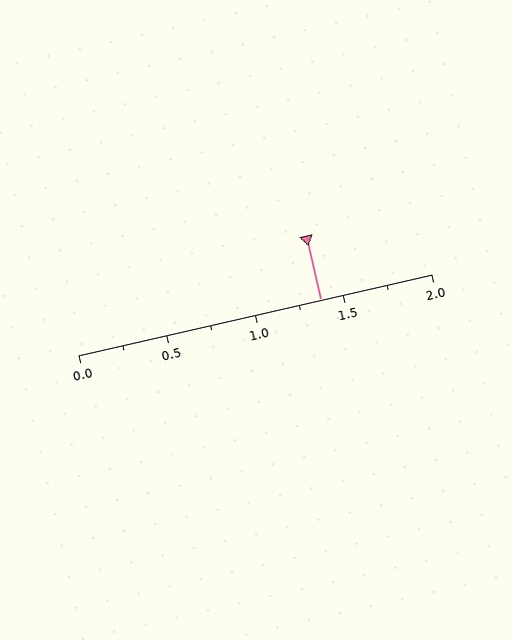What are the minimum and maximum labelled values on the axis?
The axis runs from 0.0 to 2.0.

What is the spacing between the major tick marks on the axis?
The major ticks are spaced 0.5 apart.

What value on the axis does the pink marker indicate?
The marker indicates approximately 1.38.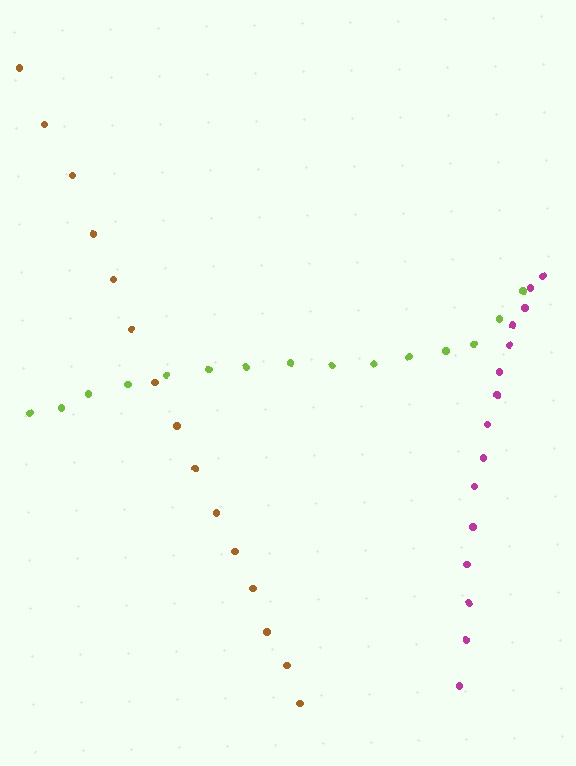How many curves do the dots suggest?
There are 3 distinct paths.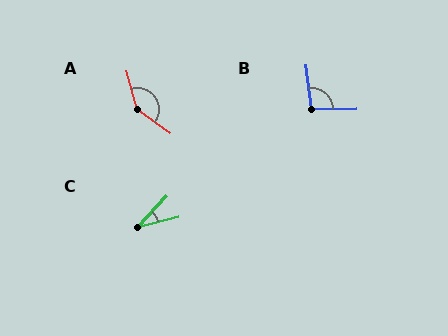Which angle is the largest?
A, at approximately 141 degrees.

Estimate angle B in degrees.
Approximately 97 degrees.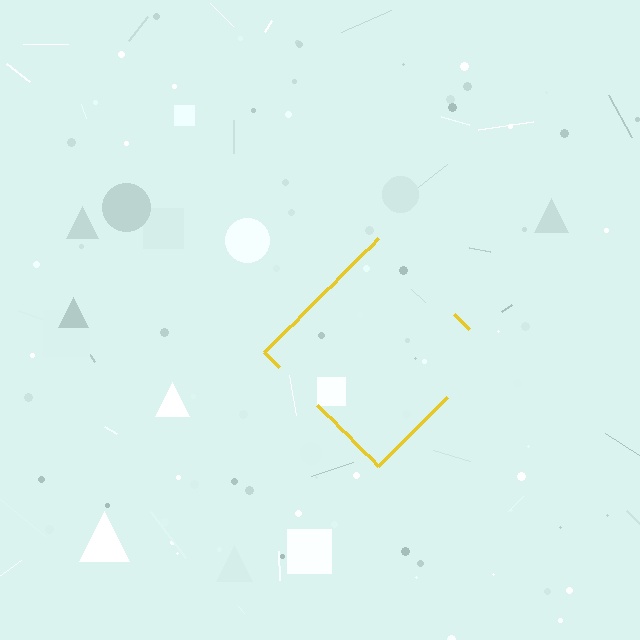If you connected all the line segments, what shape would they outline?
They would outline a diamond.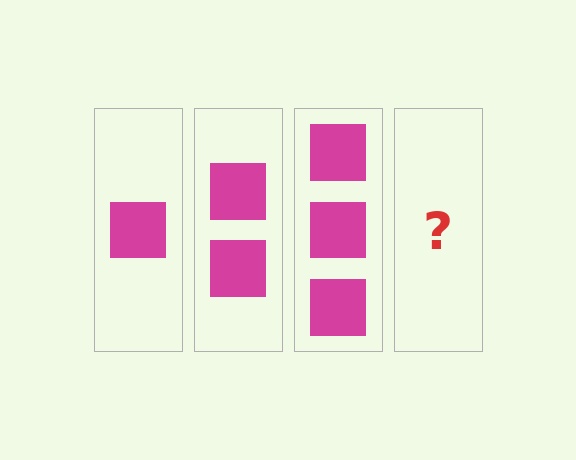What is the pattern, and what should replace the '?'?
The pattern is that each step adds one more square. The '?' should be 4 squares.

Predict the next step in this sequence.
The next step is 4 squares.